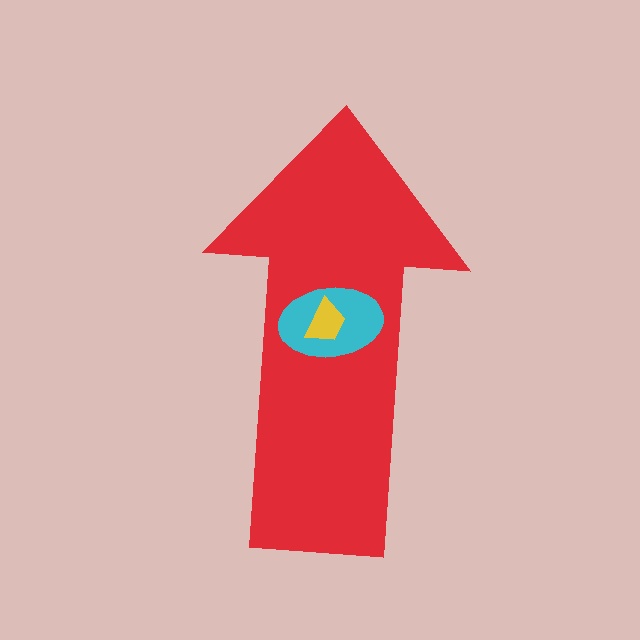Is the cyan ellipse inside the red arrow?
Yes.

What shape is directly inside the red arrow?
The cyan ellipse.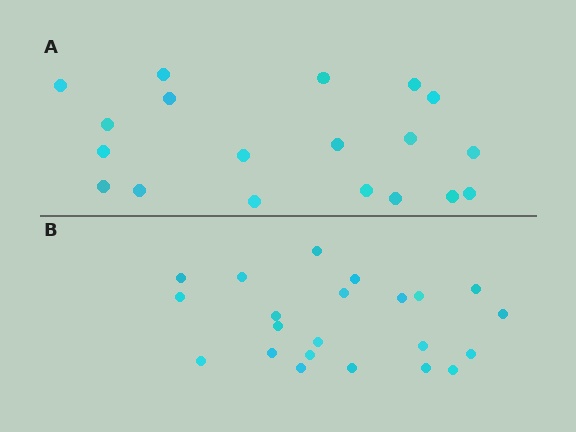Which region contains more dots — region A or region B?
Region B (the bottom region) has more dots.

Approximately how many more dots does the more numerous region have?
Region B has just a few more — roughly 2 or 3 more dots than region A.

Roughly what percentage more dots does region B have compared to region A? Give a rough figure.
About 15% more.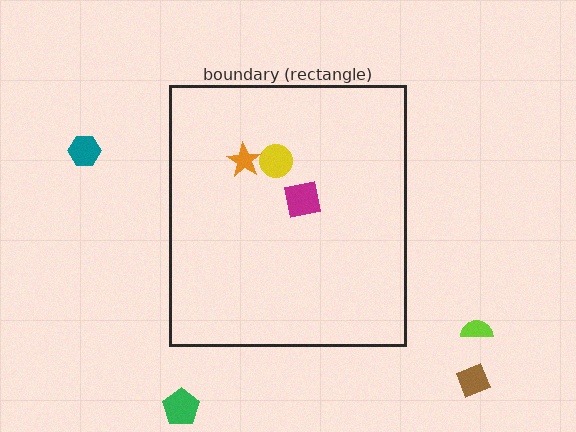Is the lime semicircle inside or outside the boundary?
Outside.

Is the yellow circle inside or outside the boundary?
Inside.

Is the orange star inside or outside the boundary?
Inside.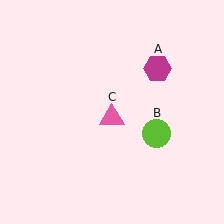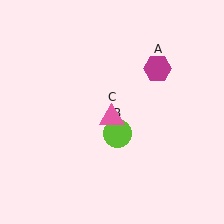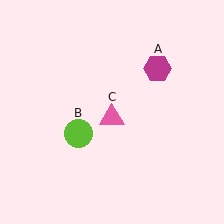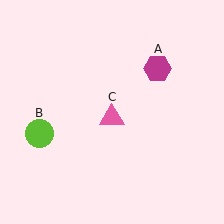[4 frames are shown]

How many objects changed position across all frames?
1 object changed position: lime circle (object B).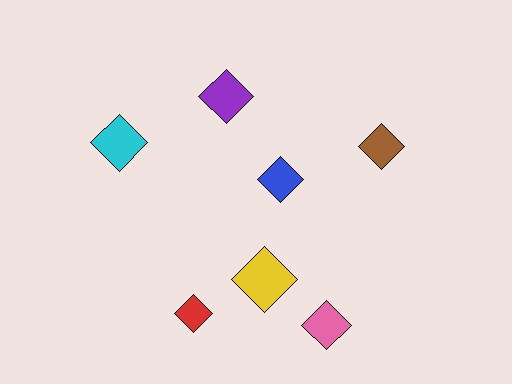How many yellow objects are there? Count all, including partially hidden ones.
There is 1 yellow object.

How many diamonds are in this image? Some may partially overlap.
There are 7 diamonds.